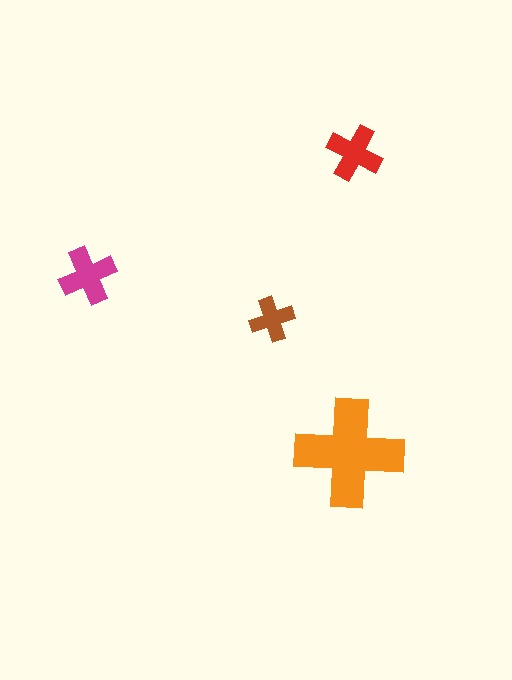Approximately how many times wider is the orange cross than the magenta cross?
About 2 times wider.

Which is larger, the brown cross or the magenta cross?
The magenta one.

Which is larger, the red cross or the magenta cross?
The magenta one.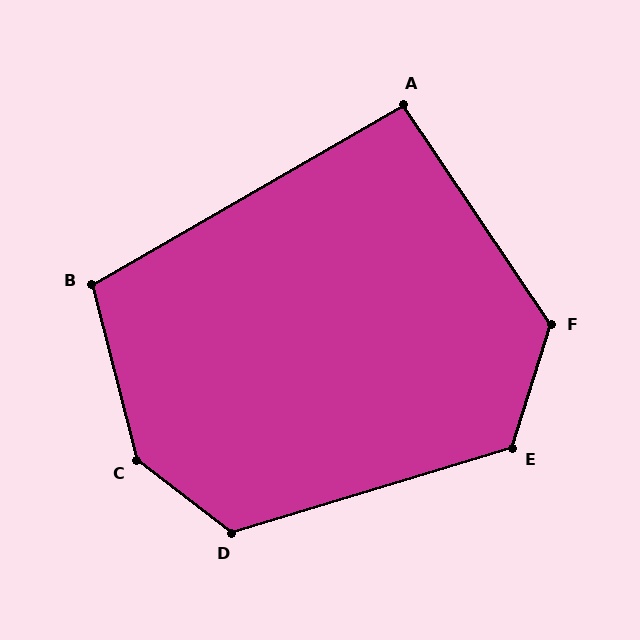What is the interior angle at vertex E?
Approximately 124 degrees (obtuse).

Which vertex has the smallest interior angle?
A, at approximately 94 degrees.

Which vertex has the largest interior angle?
C, at approximately 142 degrees.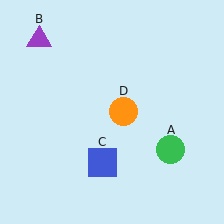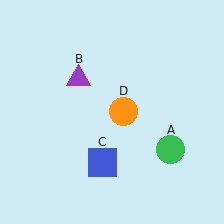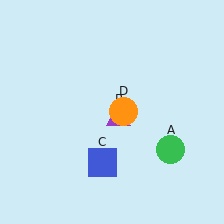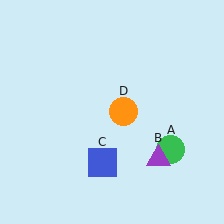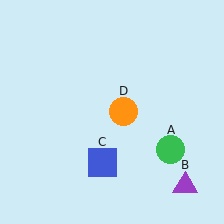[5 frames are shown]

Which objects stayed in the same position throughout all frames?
Green circle (object A) and blue square (object C) and orange circle (object D) remained stationary.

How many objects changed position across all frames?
1 object changed position: purple triangle (object B).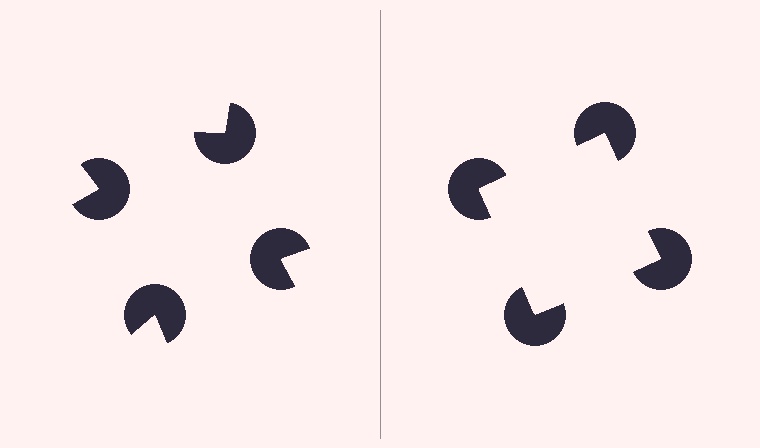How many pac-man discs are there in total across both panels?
8 — 4 on each side.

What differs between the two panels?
The pac-man discs are positioned identically on both sides; only the wedge orientations differ. On the right they align to a square; on the left they are misaligned.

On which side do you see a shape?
An illusory square appears on the right side. On the left side the wedge cuts are rotated, so no coherent shape forms.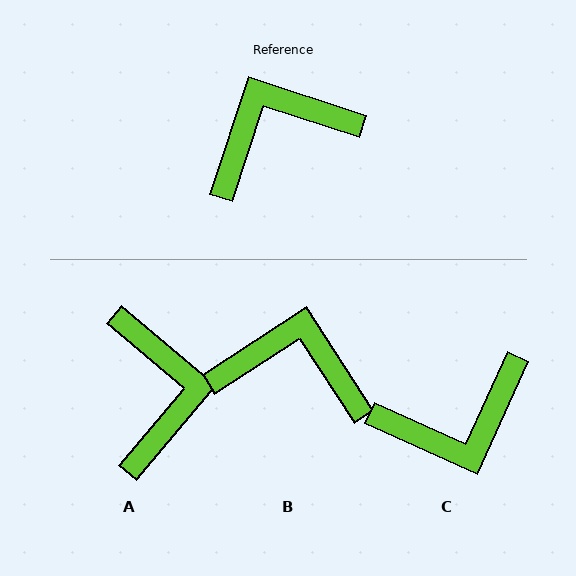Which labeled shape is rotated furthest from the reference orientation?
C, about 174 degrees away.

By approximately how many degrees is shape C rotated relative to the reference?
Approximately 174 degrees counter-clockwise.